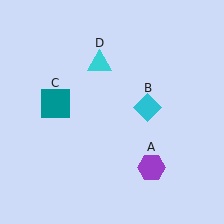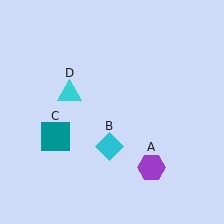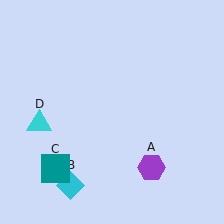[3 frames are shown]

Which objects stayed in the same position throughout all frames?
Purple hexagon (object A) remained stationary.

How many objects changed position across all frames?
3 objects changed position: cyan diamond (object B), teal square (object C), cyan triangle (object D).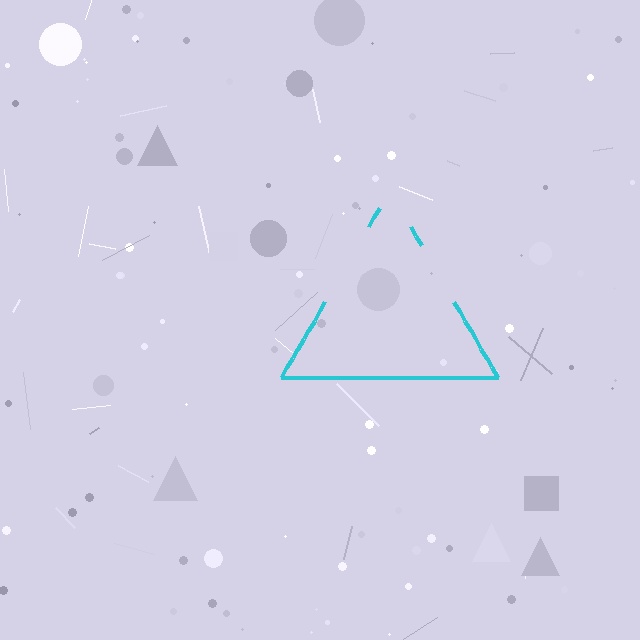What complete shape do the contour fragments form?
The contour fragments form a triangle.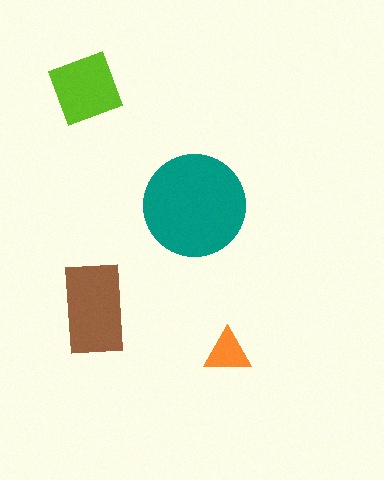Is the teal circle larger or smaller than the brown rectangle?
Larger.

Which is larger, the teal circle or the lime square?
The teal circle.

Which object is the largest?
The teal circle.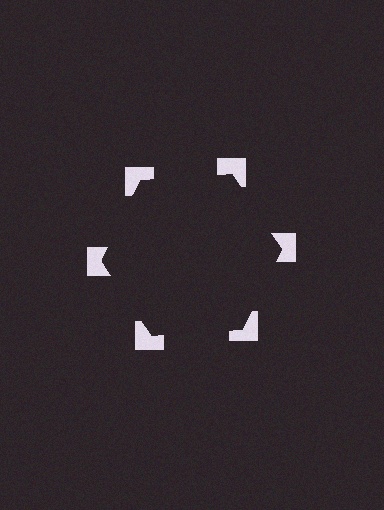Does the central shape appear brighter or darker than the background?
It typically appears slightly darker than the background, even though no actual brightness change is drawn.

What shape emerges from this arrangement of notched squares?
An illusory hexagon — its edges are inferred from the aligned wedge cuts in the notched squares, not physically drawn.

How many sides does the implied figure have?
6 sides.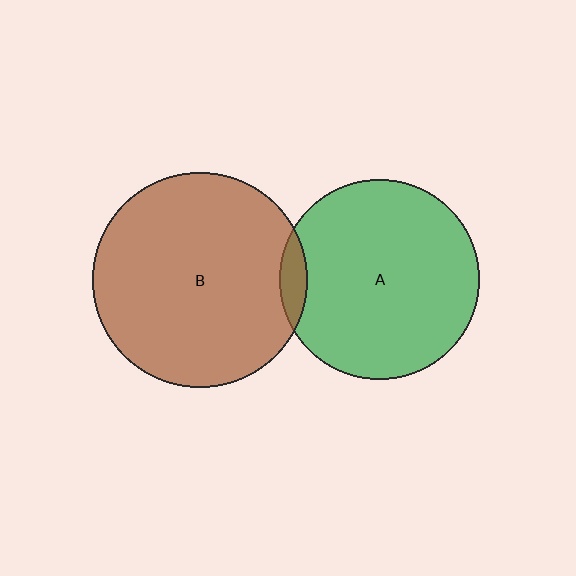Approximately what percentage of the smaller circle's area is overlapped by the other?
Approximately 5%.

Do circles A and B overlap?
Yes.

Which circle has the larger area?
Circle B (brown).